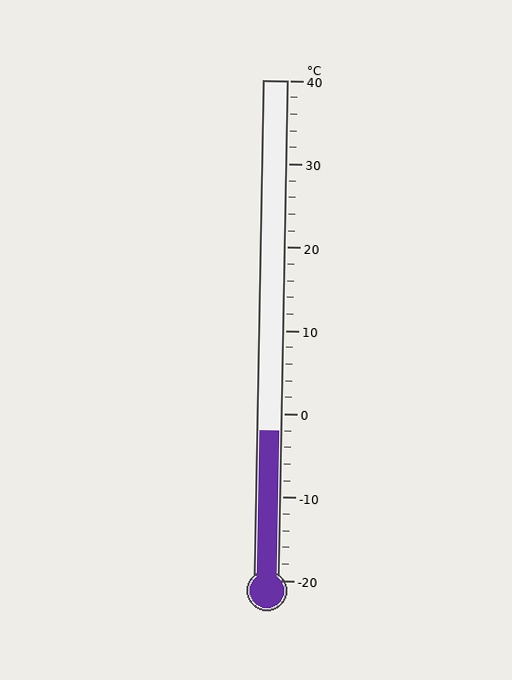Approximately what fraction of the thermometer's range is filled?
The thermometer is filled to approximately 30% of its range.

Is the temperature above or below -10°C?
The temperature is above -10°C.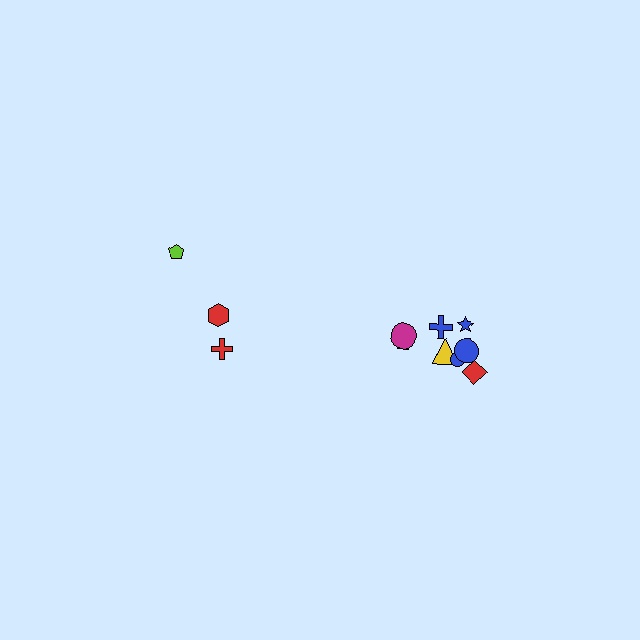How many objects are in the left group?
There are 3 objects.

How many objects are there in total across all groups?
There are 11 objects.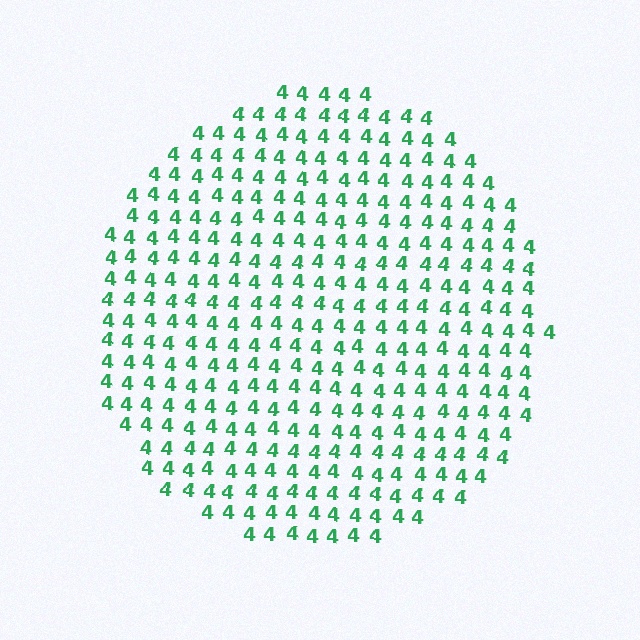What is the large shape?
The large shape is a circle.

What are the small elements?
The small elements are digit 4's.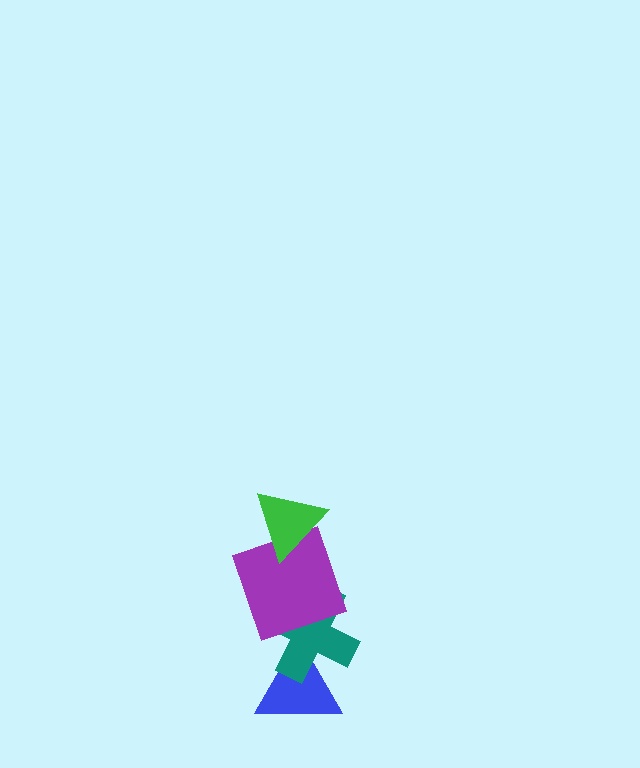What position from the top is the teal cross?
The teal cross is 3rd from the top.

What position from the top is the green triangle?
The green triangle is 1st from the top.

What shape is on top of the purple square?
The green triangle is on top of the purple square.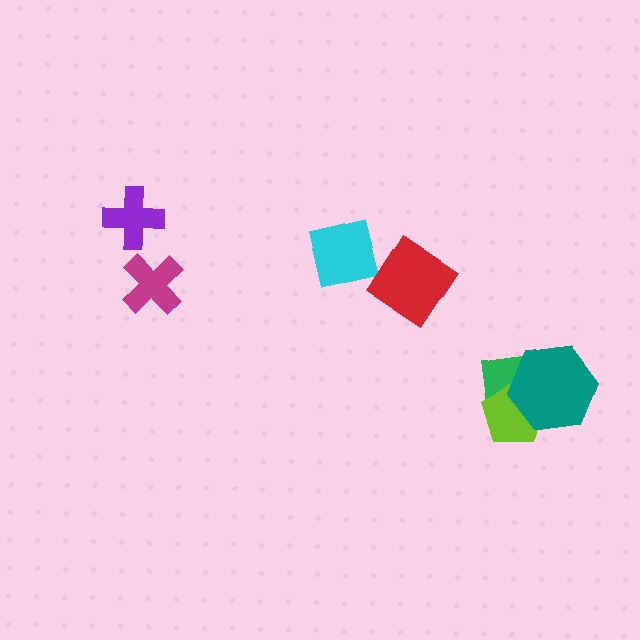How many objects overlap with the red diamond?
0 objects overlap with the red diamond.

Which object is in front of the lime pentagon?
The teal hexagon is in front of the lime pentagon.